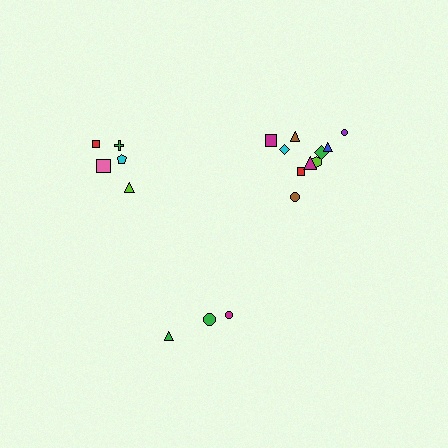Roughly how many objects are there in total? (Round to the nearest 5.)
Roughly 20 objects in total.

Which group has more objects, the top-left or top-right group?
The top-right group.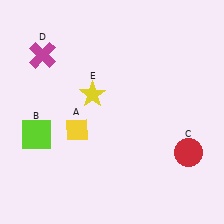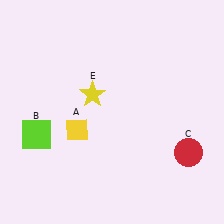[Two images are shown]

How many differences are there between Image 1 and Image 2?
There is 1 difference between the two images.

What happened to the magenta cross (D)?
The magenta cross (D) was removed in Image 2. It was in the top-left area of Image 1.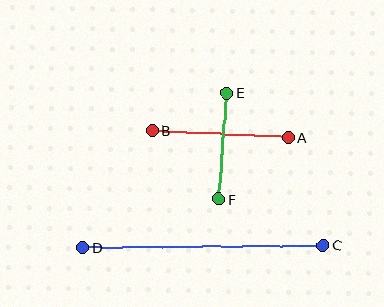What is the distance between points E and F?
The distance is approximately 107 pixels.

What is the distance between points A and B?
The distance is approximately 136 pixels.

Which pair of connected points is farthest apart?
Points C and D are farthest apart.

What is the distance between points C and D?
The distance is approximately 240 pixels.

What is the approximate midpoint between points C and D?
The midpoint is at approximately (203, 247) pixels.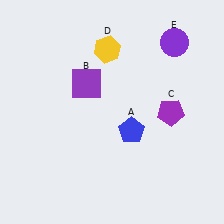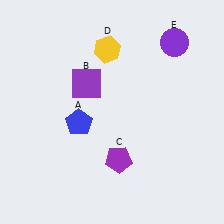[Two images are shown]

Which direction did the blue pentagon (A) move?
The blue pentagon (A) moved left.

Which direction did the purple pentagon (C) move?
The purple pentagon (C) moved left.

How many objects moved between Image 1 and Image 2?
2 objects moved between the two images.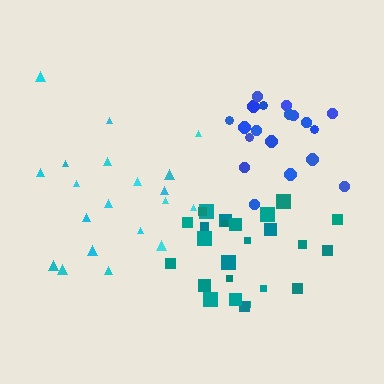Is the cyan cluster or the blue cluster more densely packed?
Blue.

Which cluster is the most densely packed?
Teal.